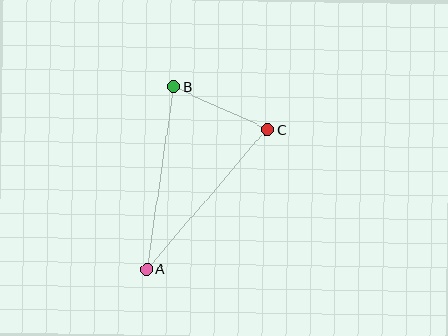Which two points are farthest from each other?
Points A and C are farthest from each other.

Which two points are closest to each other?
Points B and C are closest to each other.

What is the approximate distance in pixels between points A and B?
The distance between A and B is approximately 184 pixels.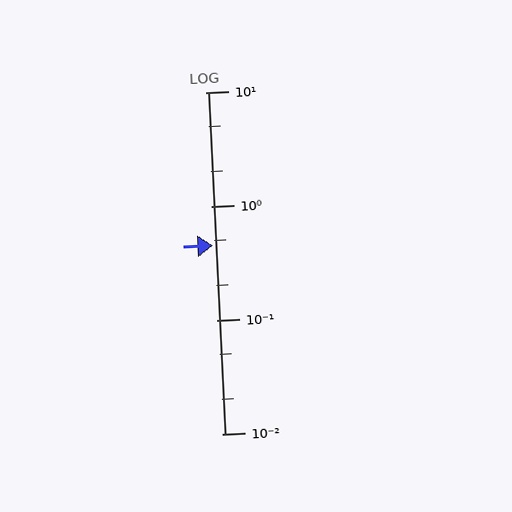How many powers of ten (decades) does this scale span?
The scale spans 3 decades, from 0.01 to 10.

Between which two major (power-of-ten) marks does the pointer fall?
The pointer is between 0.1 and 1.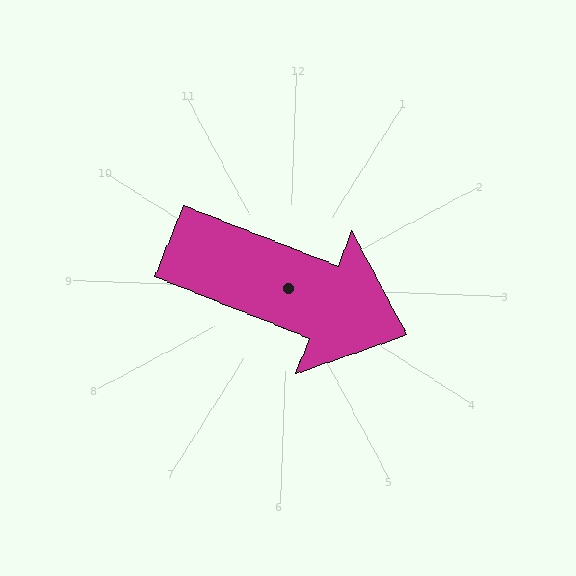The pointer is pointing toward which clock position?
Roughly 4 o'clock.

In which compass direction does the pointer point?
East.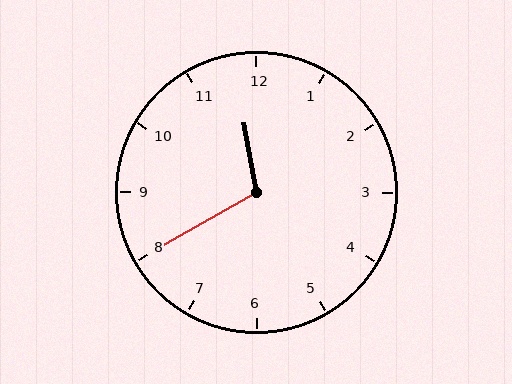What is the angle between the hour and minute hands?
Approximately 110 degrees.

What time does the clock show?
11:40.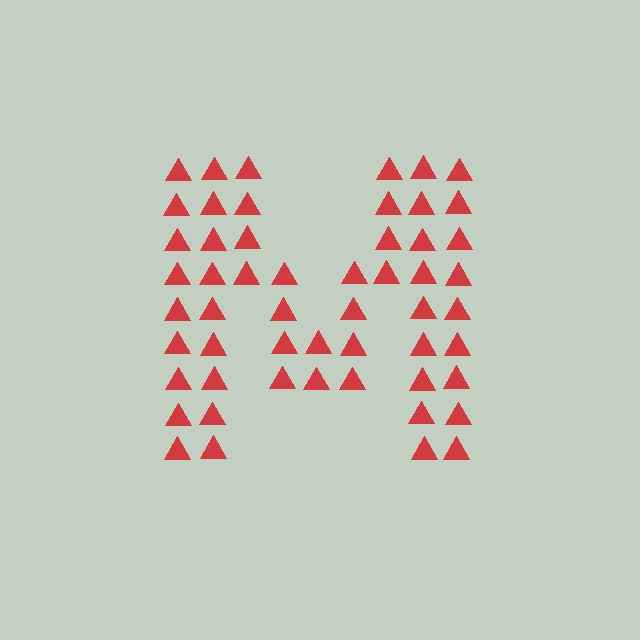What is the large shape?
The large shape is the letter M.